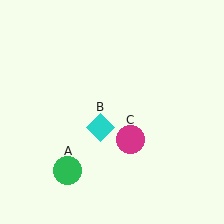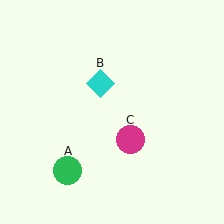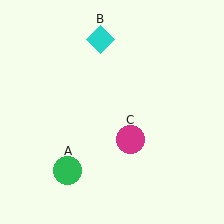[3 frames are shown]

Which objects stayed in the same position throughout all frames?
Green circle (object A) and magenta circle (object C) remained stationary.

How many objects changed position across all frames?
1 object changed position: cyan diamond (object B).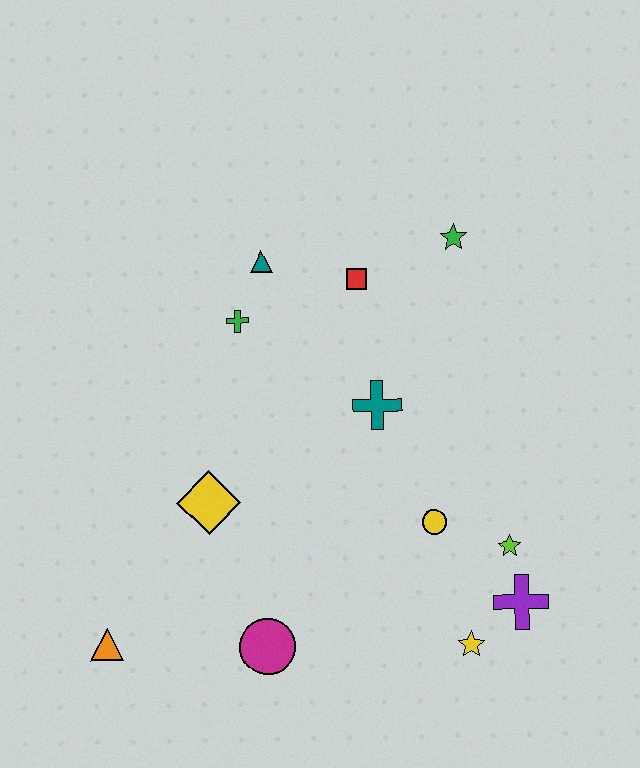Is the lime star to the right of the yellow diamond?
Yes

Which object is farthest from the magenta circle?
The green star is farthest from the magenta circle.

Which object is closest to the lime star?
The purple cross is closest to the lime star.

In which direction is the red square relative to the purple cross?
The red square is above the purple cross.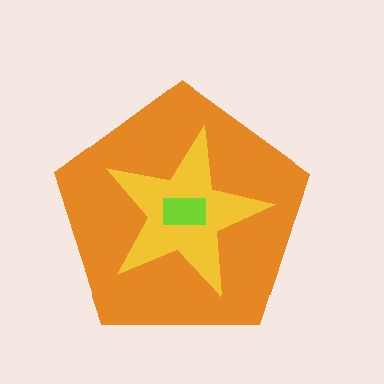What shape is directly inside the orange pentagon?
The yellow star.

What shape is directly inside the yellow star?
The lime rectangle.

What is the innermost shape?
The lime rectangle.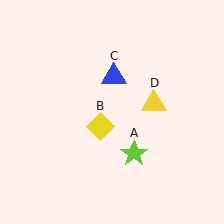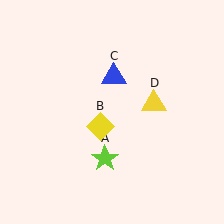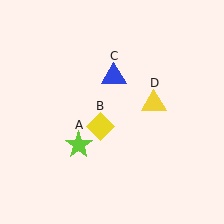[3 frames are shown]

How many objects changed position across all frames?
1 object changed position: lime star (object A).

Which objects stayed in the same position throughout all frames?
Yellow diamond (object B) and blue triangle (object C) and yellow triangle (object D) remained stationary.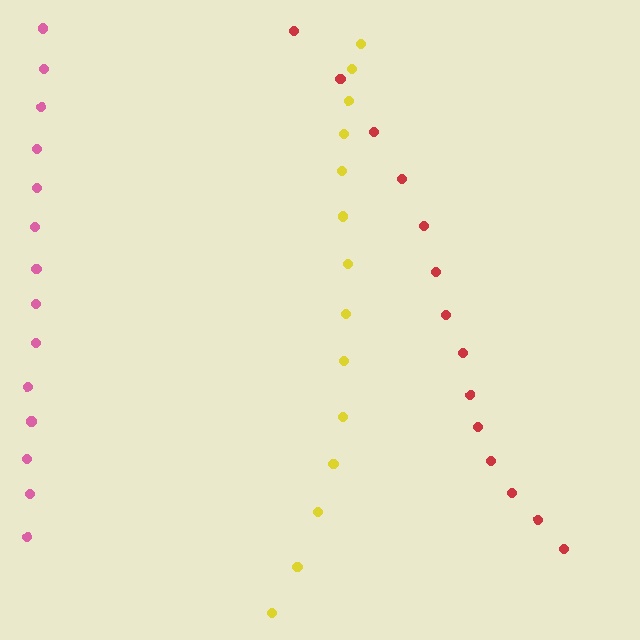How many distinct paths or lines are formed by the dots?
There are 3 distinct paths.